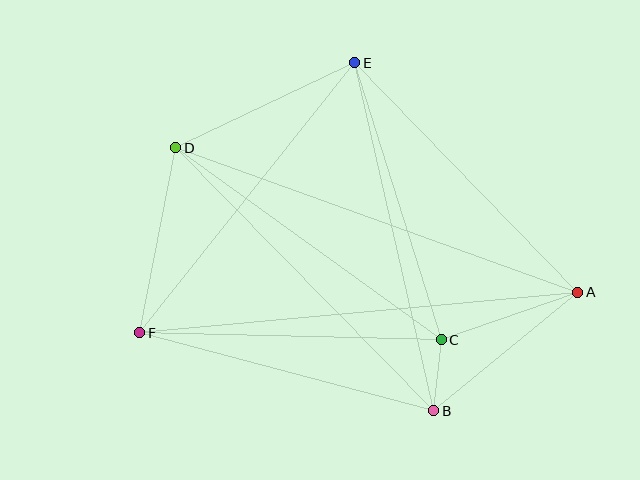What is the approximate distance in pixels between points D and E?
The distance between D and E is approximately 198 pixels.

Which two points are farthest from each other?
Points A and F are farthest from each other.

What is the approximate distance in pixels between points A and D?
The distance between A and D is approximately 427 pixels.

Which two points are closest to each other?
Points B and C are closest to each other.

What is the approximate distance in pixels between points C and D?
The distance between C and D is approximately 328 pixels.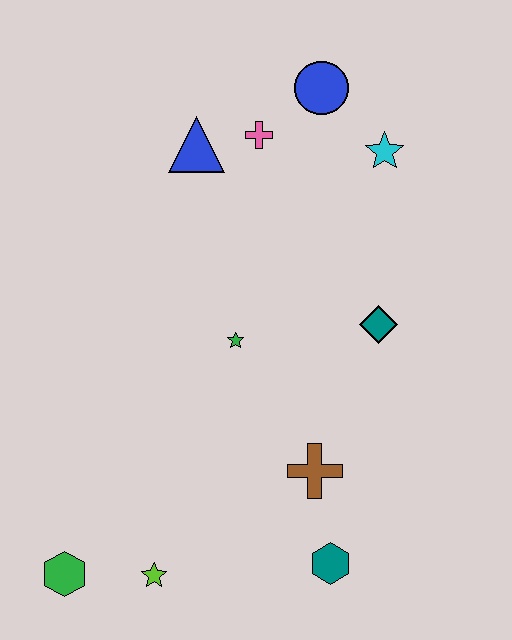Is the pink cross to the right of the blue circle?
No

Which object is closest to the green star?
The teal diamond is closest to the green star.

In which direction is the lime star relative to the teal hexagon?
The lime star is to the left of the teal hexagon.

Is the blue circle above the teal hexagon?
Yes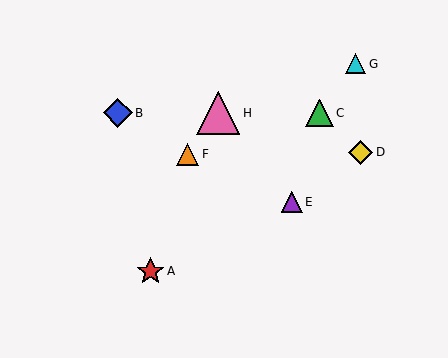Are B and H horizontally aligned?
Yes, both are at y≈113.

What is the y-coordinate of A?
Object A is at y≈271.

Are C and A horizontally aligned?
No, C is at y≈113 and A is at y≈271.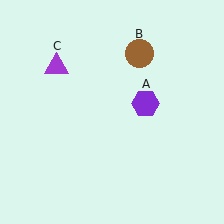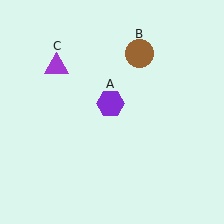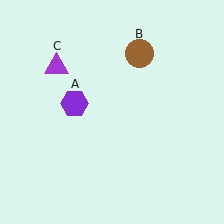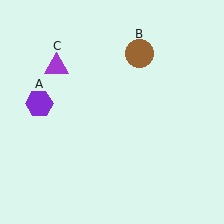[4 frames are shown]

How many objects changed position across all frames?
1 object changed position: purple hexagon (object A).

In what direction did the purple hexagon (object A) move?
The purple hexagon (object A) moved left.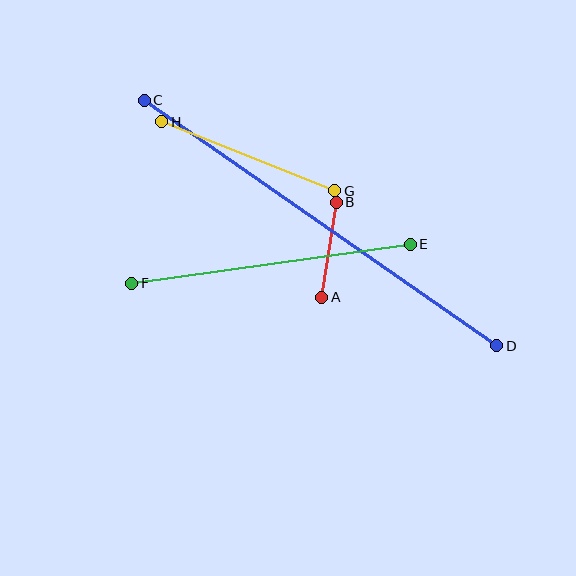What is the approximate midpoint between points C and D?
The midpoint is at approximately (321, 223) pixels.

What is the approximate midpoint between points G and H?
The midpoint is at approximately (248, 156) pixels.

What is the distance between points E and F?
The distance is approximately 281 pixels.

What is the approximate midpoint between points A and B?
The midpoint is at approximately (329, 250) pixels.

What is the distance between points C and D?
The distance is approximately 429 pixels.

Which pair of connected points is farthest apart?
Points C and D are farthest apart.